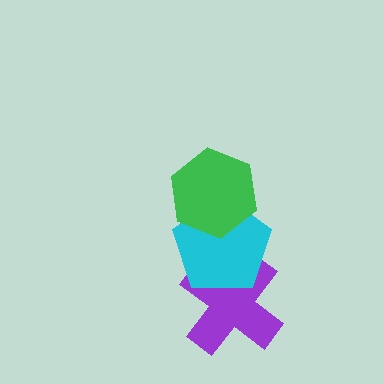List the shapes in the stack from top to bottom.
From top to bottom: the green hexagon, the cyan pentagon, the purple cross.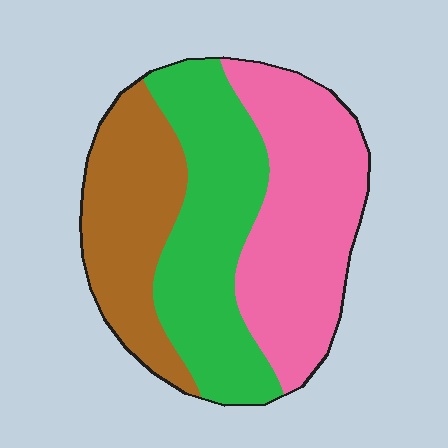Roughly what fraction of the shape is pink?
Pink covers roughly 40% of the shape.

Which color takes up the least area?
Brown, at roughly 25%.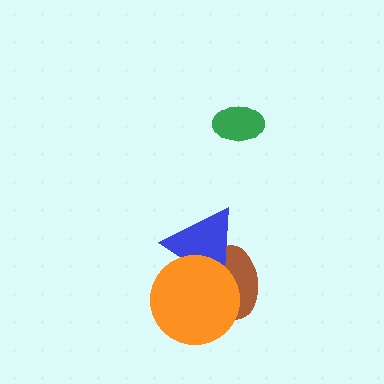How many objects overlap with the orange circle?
2 objects overlap with the orange circle.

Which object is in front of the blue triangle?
The orange circle is in front of the blue triangle.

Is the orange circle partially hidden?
No, no other shape covers it.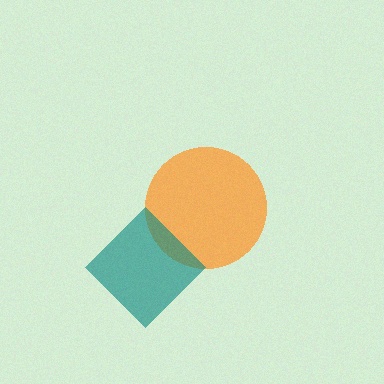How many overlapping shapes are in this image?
There are 2 overlapping shapes in the image.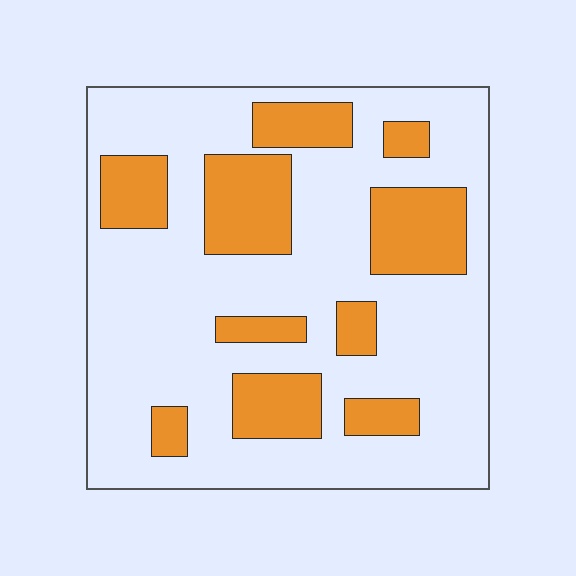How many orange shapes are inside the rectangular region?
10.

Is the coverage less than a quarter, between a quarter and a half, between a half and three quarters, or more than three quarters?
Between a quarter and a half.